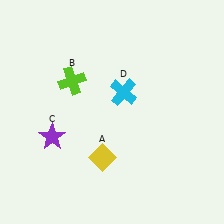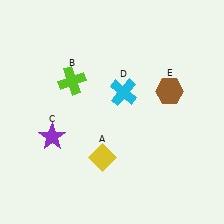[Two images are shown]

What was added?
A brown hexagon (E) was added in Image 2.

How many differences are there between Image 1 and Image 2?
There is 1 difference between the two images.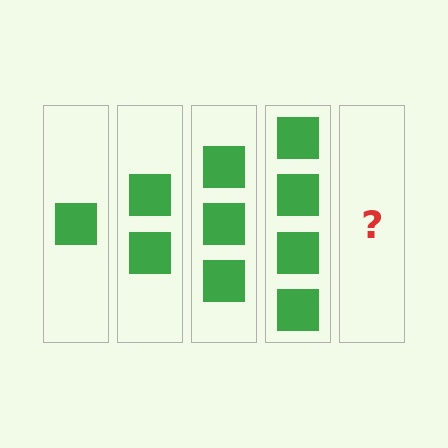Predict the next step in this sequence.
The next step is 5 squares.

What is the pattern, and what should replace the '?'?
The pattern is that each step adds one more square. The '?' should be 5 squares.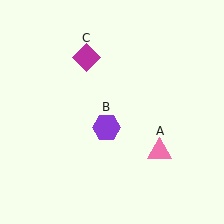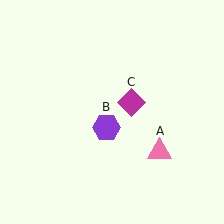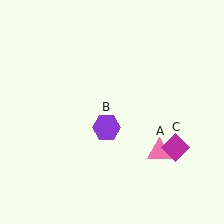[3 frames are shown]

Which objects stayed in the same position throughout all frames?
Pink triangle (object A) and purple hexagon (object B) remained stationary.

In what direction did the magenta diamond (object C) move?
The magenta diamond (object C) moved down and to the right.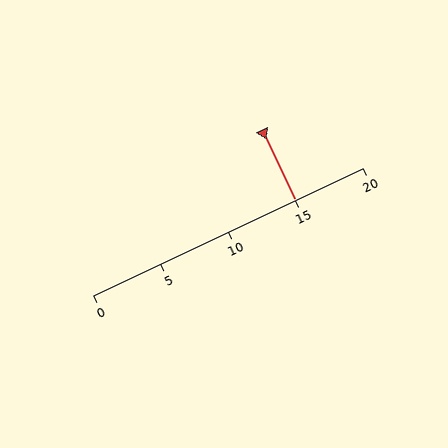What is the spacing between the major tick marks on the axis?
The major ticks are spaced 5 apart.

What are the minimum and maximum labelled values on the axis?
The axis runs from 0 to 20.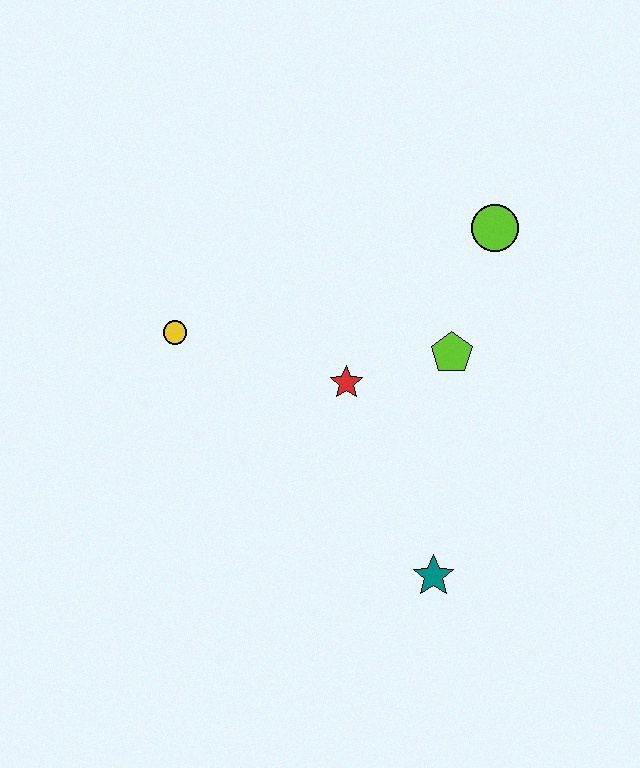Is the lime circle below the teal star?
No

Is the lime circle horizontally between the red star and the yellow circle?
No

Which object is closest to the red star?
The lime pentagon is closest to the red star.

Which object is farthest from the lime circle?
The teal star is farthest from the lime circle.